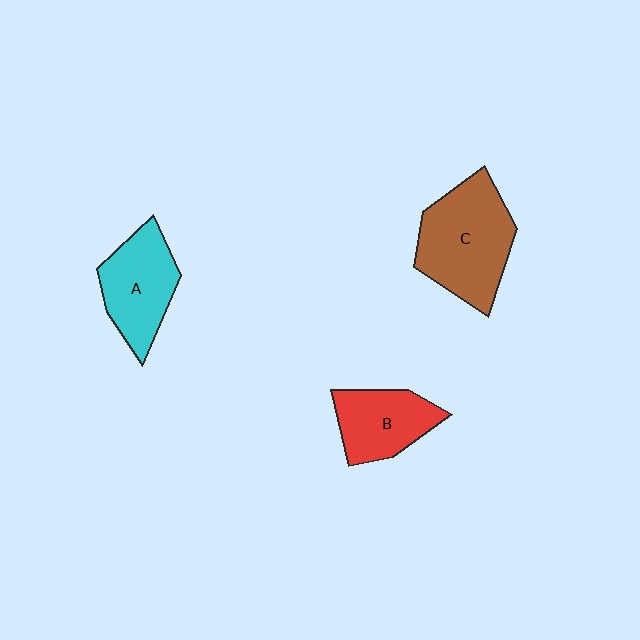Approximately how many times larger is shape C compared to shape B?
Approximately 1.6 times.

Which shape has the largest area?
Shape C (brown).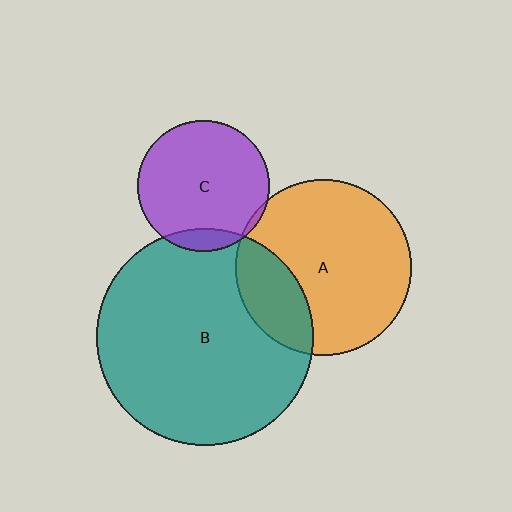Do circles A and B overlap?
Yes.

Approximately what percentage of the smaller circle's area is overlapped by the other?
Approximately 25%.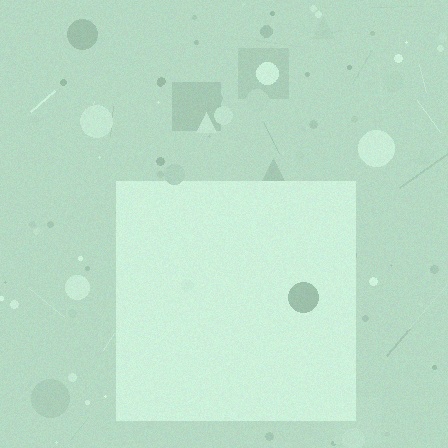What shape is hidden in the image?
A square is hidden in the image.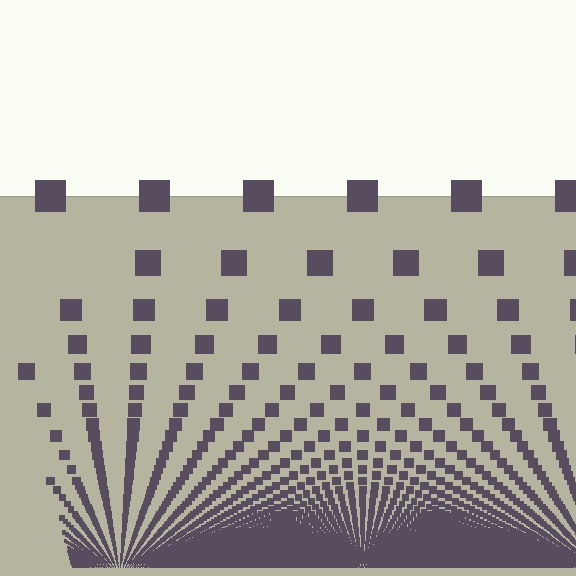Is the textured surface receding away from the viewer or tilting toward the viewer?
The surface appears to tilt toward the viewer. Texture elements get larger and sparser toward the top.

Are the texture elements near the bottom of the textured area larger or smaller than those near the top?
Smaller. The gradient is inverted — elements near the bottom are smaller and denser.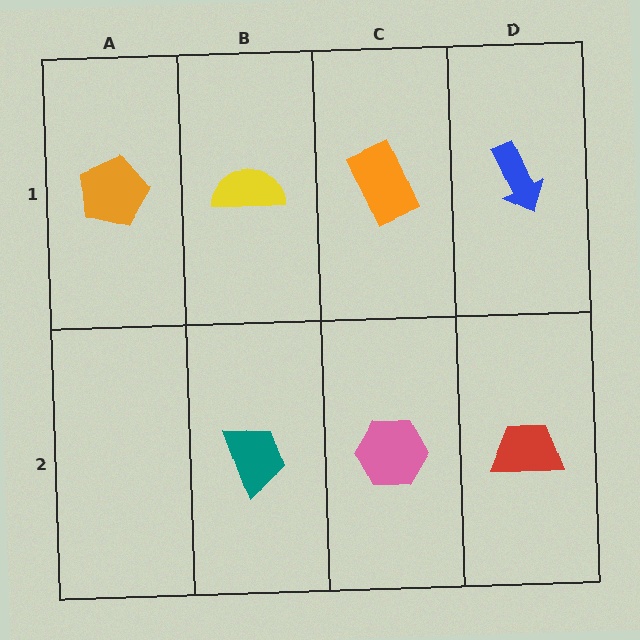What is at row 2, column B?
A teal trapezoid.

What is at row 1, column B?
A yellow semicircle.